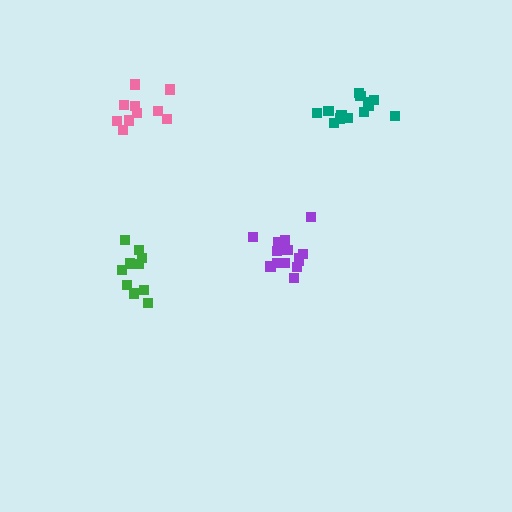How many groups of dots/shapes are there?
There are 4 groups.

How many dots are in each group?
Group 1: 10 dots, Group 2: 10 dots, Group 3: 16 dots, Group 4: 14 dots (50 total).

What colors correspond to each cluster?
The clusters are colored: green, pink, purple, teal.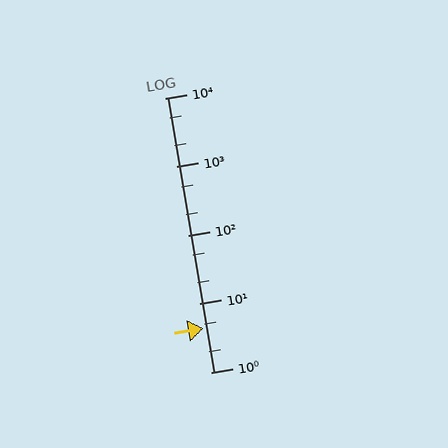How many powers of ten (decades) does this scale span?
The scale spans 4 decades, from 1 to 10000.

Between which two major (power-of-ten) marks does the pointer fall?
The pointer is between 1 and 10.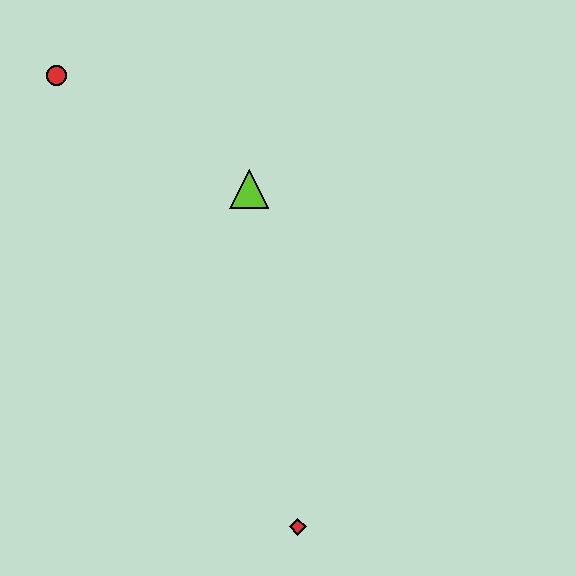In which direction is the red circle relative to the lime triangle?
The red circle is to the left of the lime triangle.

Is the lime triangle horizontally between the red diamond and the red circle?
Yes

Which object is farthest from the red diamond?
The red circle is farthest from the red diamond.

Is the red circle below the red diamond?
No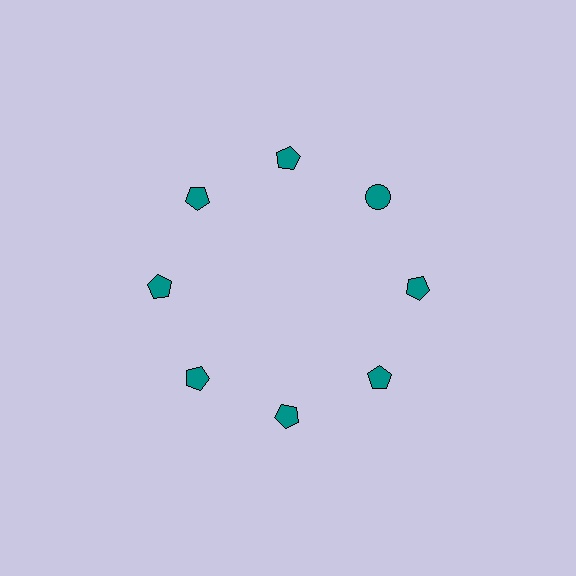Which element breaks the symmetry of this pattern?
The teal circle at roughly the 2 o'clock position breaks the symmetry. All other shapes are teal pentagons.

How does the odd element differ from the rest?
It has a different shape: circle instead of pentagon.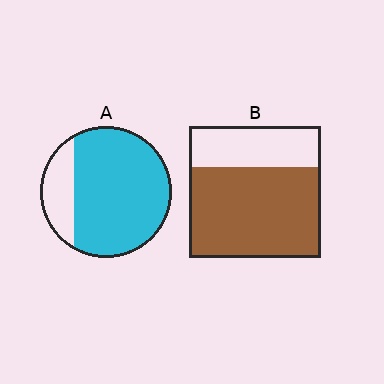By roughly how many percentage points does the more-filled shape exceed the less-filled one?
By roughly 10 percentage points (A over B).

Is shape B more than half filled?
Yes.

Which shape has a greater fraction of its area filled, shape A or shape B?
Shape A.